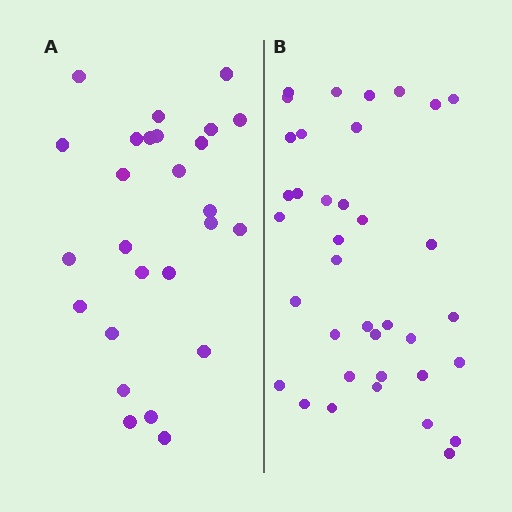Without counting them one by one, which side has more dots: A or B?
Region B (the right region) has more dots.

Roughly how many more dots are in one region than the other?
Region B has roughly 12 or so more dots than region A.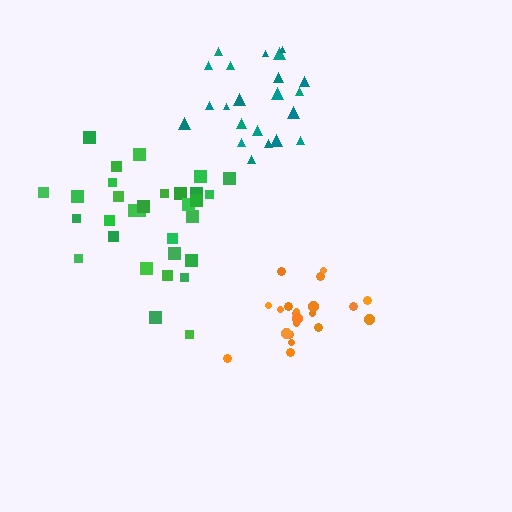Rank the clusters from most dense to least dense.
teal, green, orange.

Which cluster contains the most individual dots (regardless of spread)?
Green (32).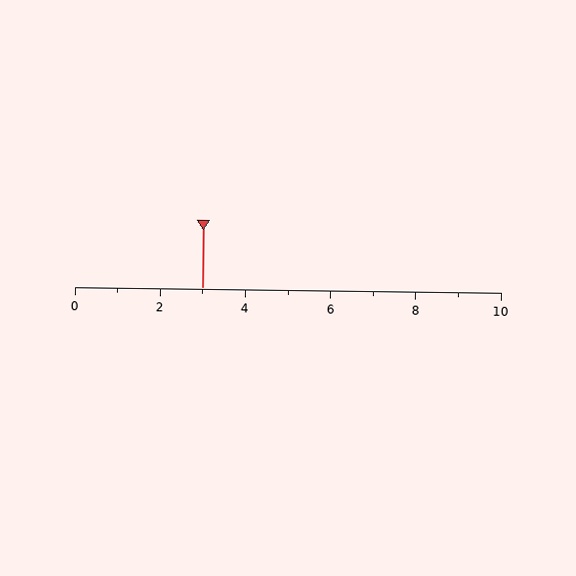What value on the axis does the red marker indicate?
The marker indicates approximately 3.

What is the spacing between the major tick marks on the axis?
The major ticks are spaced 2 apart.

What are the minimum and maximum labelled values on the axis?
The axis runs from 0 to 10.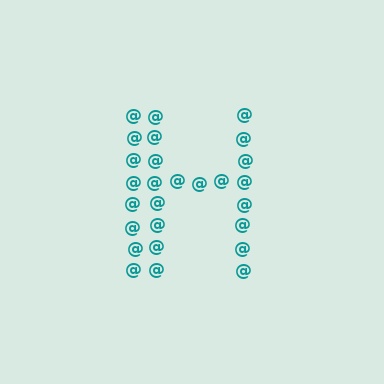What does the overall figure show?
The overall figure shows the letter H.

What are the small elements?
The small elements are at signs.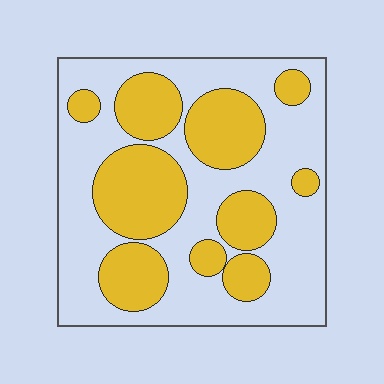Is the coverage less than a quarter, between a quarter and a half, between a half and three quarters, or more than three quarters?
Between a quarter and a half.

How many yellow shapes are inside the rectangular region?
10.